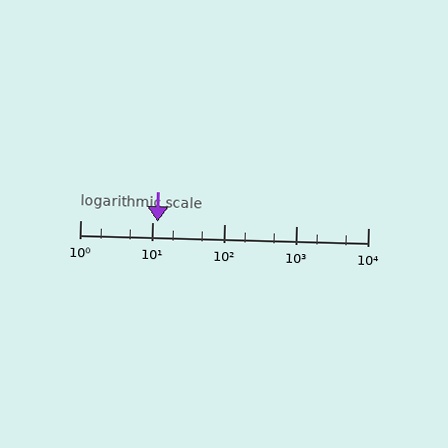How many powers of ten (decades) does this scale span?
The scale spans 4 decades, from 1 to 10000.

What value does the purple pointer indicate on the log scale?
The pointer indicates approximately 12.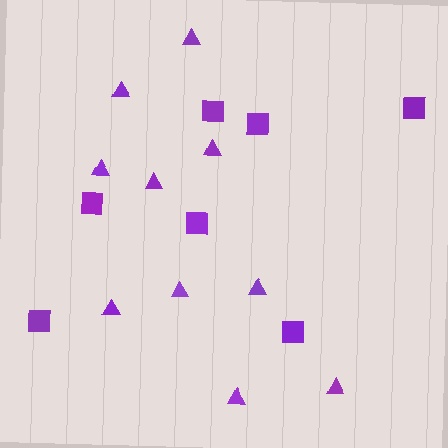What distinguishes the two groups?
There are 2 groups: one group of squares (7) and one group of triangles (10).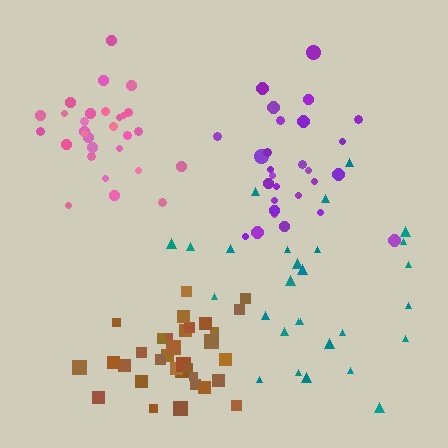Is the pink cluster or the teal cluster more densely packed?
Pink.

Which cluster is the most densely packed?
Pink.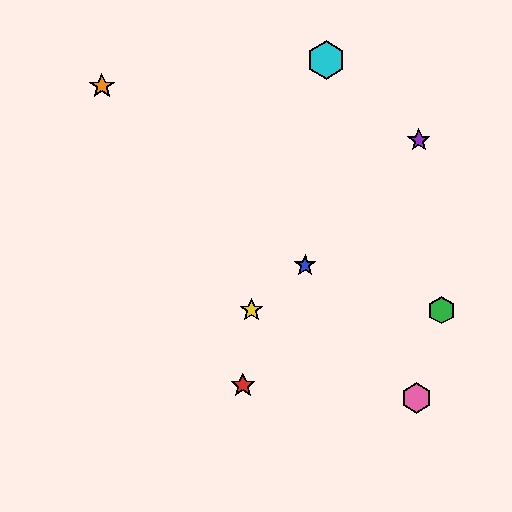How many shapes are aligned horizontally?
2 shapes (the green hexagon, the yellow star) are aligned horizontally.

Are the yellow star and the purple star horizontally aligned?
No, the yellow star is at y≈310 and the purple star is at y≈140.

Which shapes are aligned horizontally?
The green hexagon, the yellow star are aligned horizontally.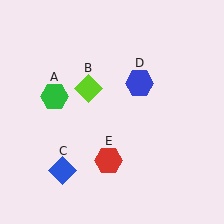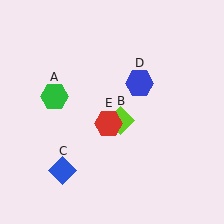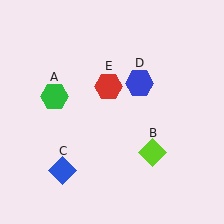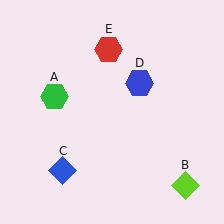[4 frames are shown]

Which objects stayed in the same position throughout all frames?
Green hexagon (object A) and blue diamond (object C) and blue hexagon (object D) remained stationary.